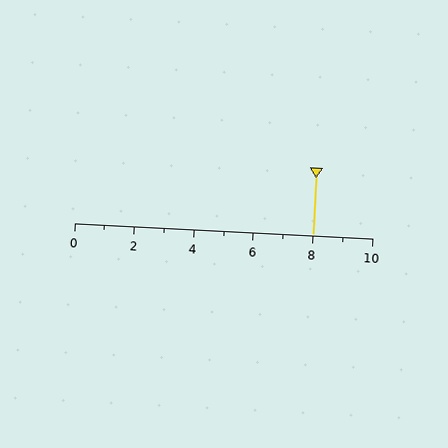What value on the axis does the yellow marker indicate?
The marker indicates approximately 8.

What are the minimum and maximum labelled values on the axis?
The axis runs from 0 to 10.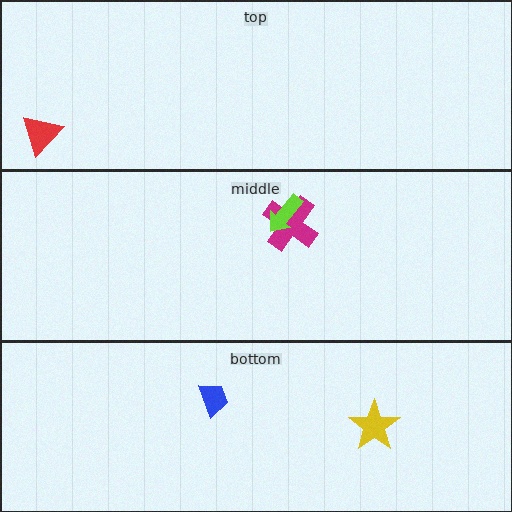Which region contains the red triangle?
The top region.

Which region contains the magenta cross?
The middle region.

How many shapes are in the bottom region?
2.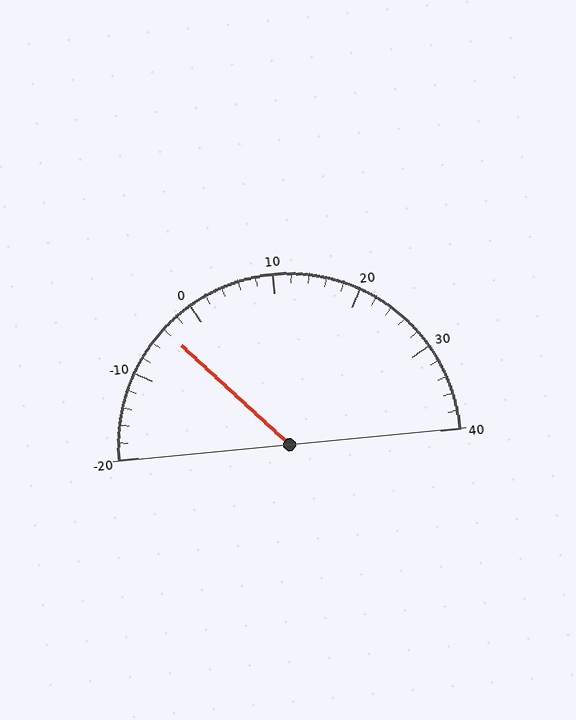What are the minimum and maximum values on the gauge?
The gauge ranges from -20 to 40.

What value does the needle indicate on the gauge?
The needle indicates approximately -4.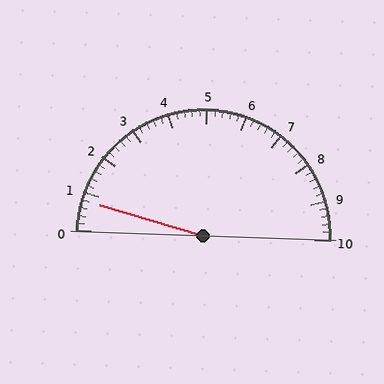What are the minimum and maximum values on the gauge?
The gauge ranges from 0 to 10.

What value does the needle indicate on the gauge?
The needle indicates approximately 0.8.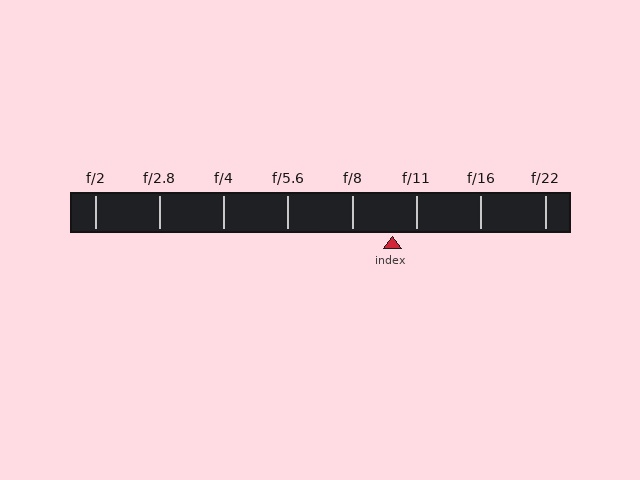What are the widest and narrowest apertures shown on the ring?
The widest aperture shown is f/2 and the narrowest is f/22.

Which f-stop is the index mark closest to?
The index mark is closest to f/11.